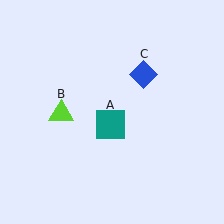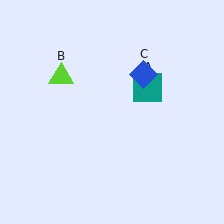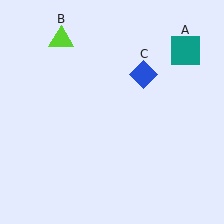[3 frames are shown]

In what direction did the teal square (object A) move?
The teal square (object A) moved up and to the right.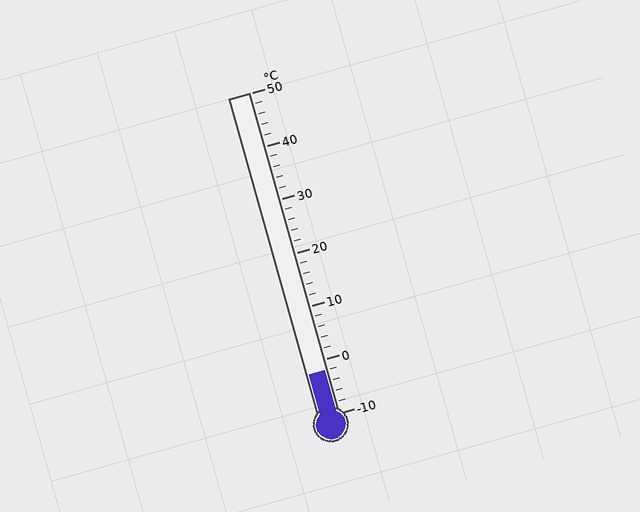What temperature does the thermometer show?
The thermometer shows approximately -2°C.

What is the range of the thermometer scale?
The thermometer scale ranges from -10°C to 50°C.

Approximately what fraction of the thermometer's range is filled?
The thermometer is filled to approximately 15% of its range.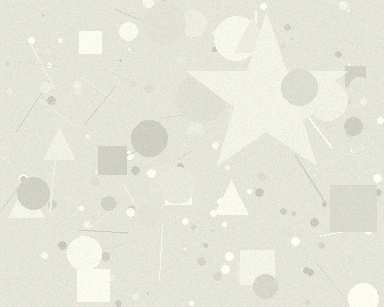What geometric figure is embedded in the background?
A star is embedded in the background.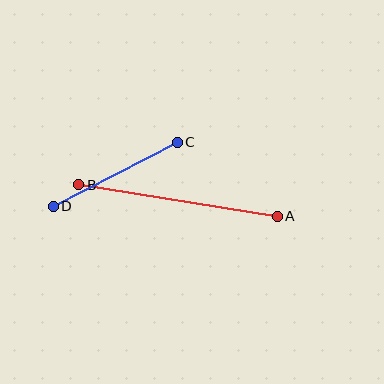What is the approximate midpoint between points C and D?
The midpoint is at approximately (115, 174) pixels.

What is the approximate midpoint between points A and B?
The midpoint is at approximately (178, 200) pixels.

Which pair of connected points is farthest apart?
Points A and B are farthest apart.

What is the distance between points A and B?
The distance is approximately 201 pixels.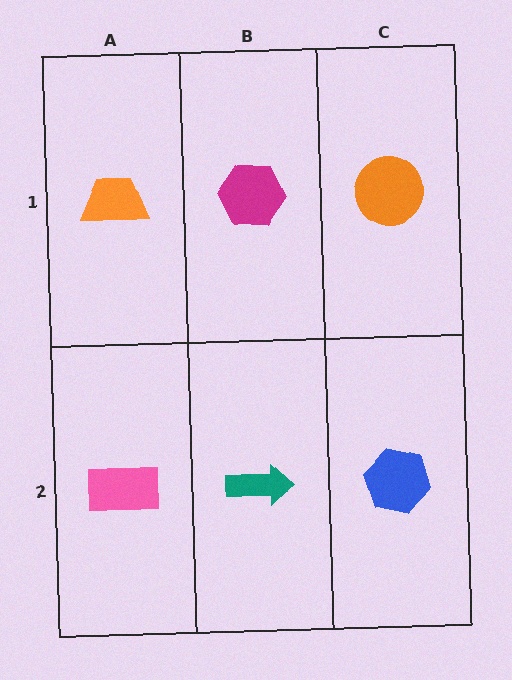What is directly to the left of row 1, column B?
An orange trapezoid.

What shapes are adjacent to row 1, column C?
A blue hexagon (row 2, column C), a magenta hexagon (row 1, column B).